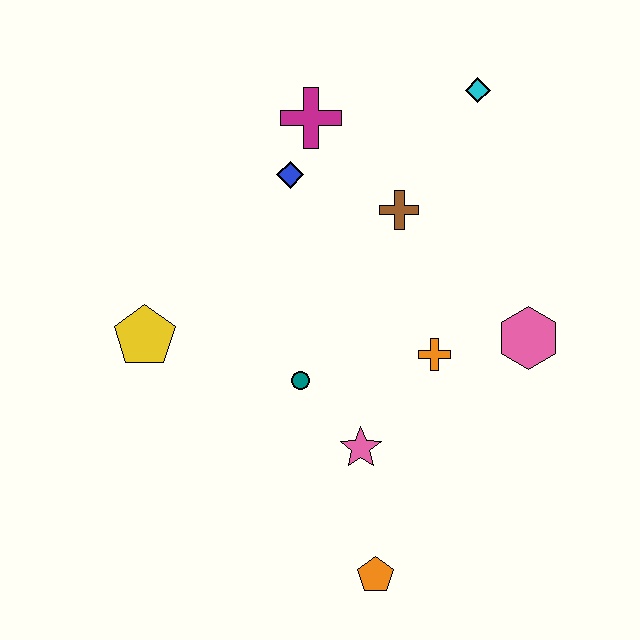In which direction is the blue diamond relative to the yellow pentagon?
The blue diamond is above the yellow pentagon.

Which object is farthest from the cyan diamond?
The orange pentagon is farthest from the cyan diamond.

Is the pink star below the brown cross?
Yes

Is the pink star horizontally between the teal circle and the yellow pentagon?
No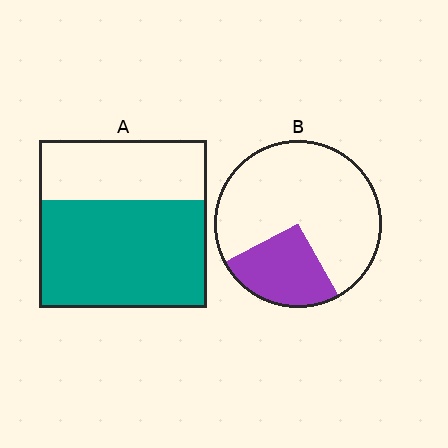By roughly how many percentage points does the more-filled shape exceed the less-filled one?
By roughly 40 percentage points (A over B).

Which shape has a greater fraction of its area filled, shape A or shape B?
Shape A.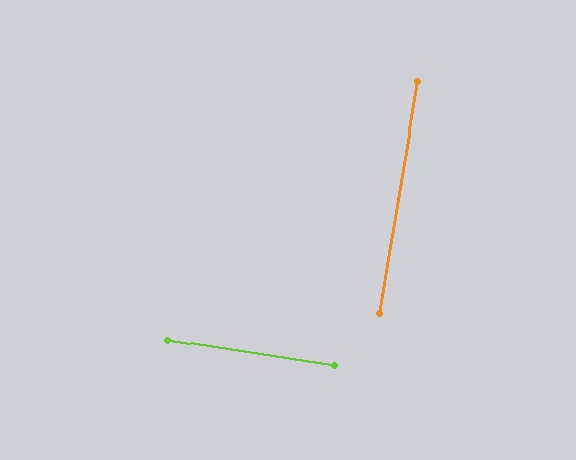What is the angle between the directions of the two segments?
Approximately 89 degrees.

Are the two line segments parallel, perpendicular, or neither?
Perpendicular — they meet at approximately 89°.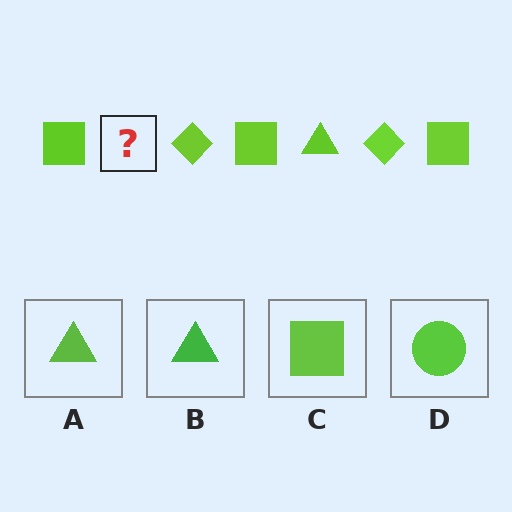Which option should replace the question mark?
Option A.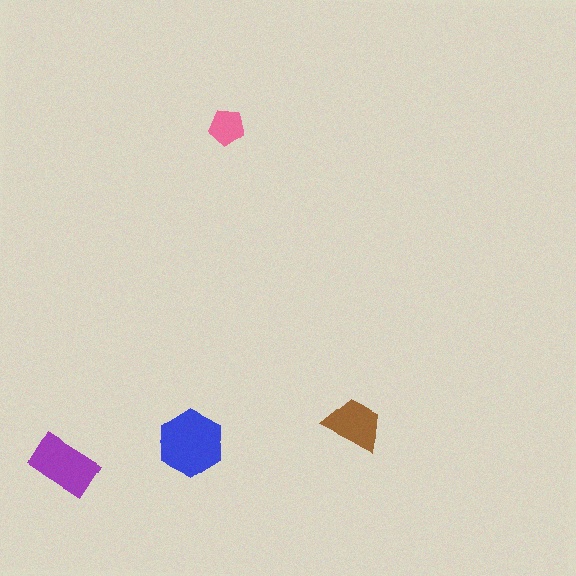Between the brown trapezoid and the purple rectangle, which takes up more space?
The purple rectangle.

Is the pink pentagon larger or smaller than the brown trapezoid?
Smaller.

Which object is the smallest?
The pink pentagon.